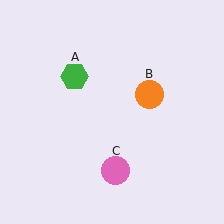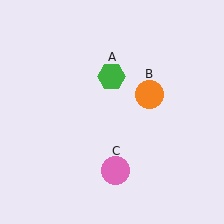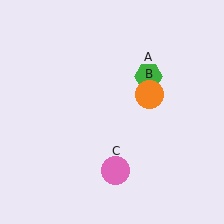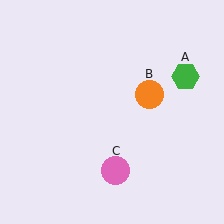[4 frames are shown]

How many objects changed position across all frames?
1 object changed position: green hexagon (object A).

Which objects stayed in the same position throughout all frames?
Orange circle (object B) and pink circle (object C) remained stationary.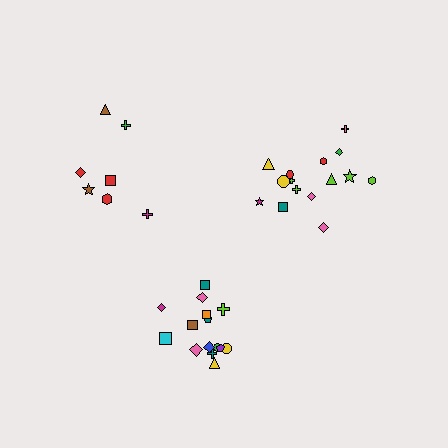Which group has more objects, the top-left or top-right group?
The top-right group.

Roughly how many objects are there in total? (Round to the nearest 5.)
Roughly 35 objects in total.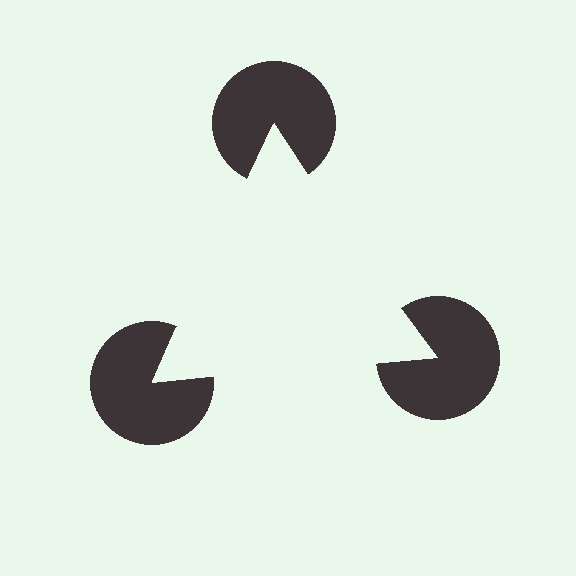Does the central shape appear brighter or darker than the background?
It typically appears slightly brighter than the background, even though no actual brightness change is drawn.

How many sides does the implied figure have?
3 sides.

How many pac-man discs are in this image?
There are 3 — one at each vertex of the illusory triangle.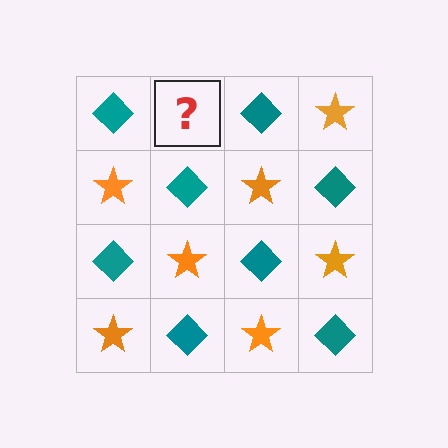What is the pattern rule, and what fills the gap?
The rule is that it alternates teal diamond and orange star in a checkerboard pattern. The gap should be filled with an orange star.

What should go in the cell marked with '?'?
The missing cell should contain an orange star.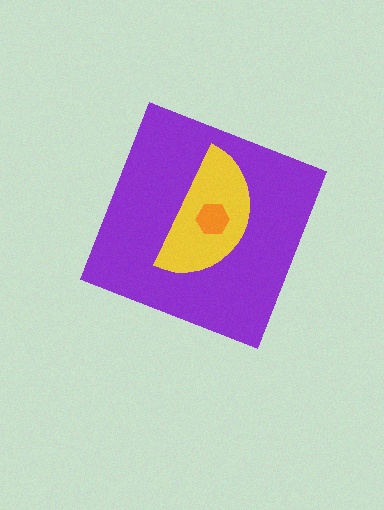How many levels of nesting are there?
3.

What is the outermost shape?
The purple diamond.